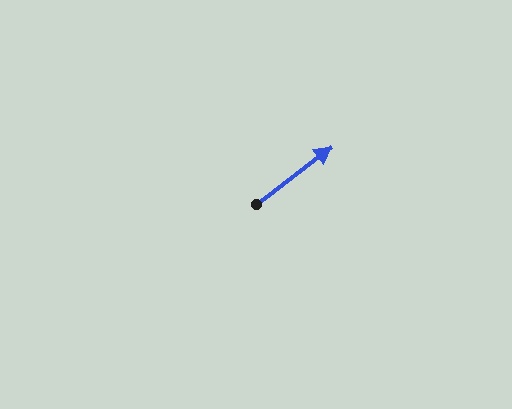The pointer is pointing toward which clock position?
Roughly 2 o'clock.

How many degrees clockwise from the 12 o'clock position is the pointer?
Approximately 52 degrees.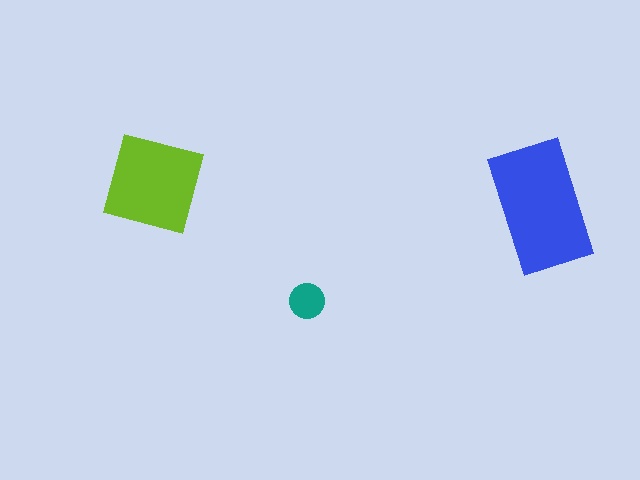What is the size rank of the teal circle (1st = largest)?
3rd.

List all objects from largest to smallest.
The blue rectangle, the lime square, the teal circle.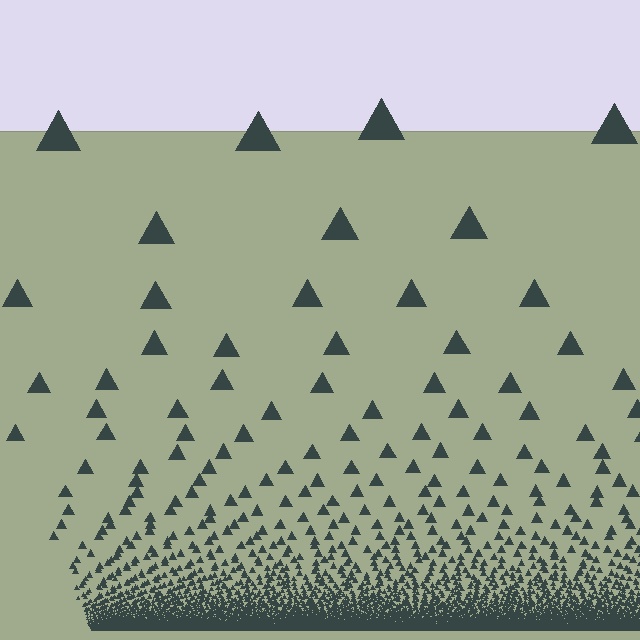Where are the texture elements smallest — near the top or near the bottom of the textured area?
Near the bottom.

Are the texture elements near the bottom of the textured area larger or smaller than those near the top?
Smaller. The gradient is inverted — elements near the bottom are smaller and denser.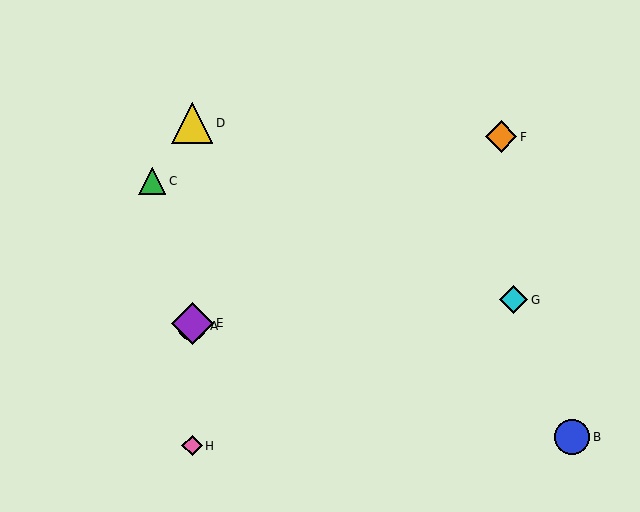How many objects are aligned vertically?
4 objects (A, D, E, H) are aligned vertically.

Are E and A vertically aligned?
Yes, both are at x≈192.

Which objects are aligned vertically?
Objects A, D, E, H are aligned vertically.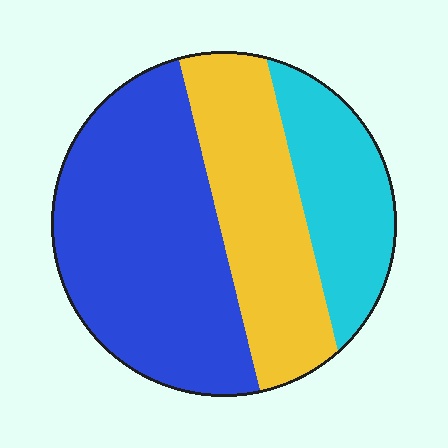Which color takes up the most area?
Blue, at roughly 50%.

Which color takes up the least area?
Cyan, at roughly 20%.